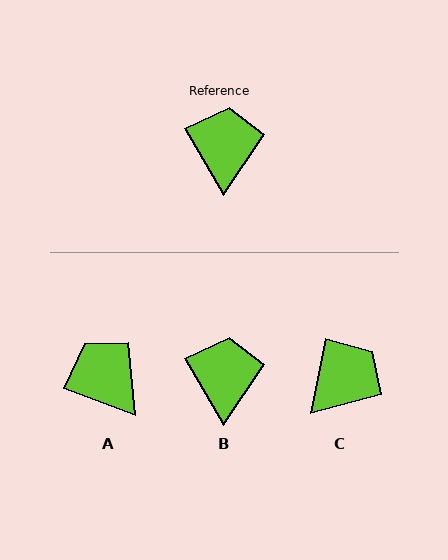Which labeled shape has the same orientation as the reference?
B.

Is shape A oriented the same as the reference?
No, it is off by about 40 degrees.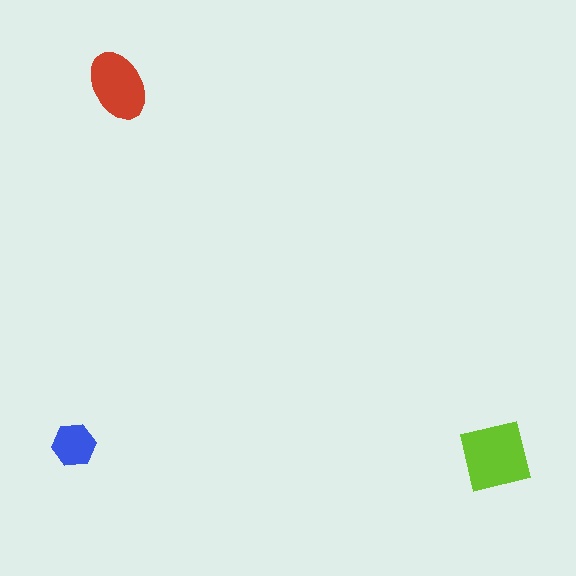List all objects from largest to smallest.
The lime square, the red ellipse, the blue hexagon.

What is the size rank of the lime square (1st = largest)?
1st.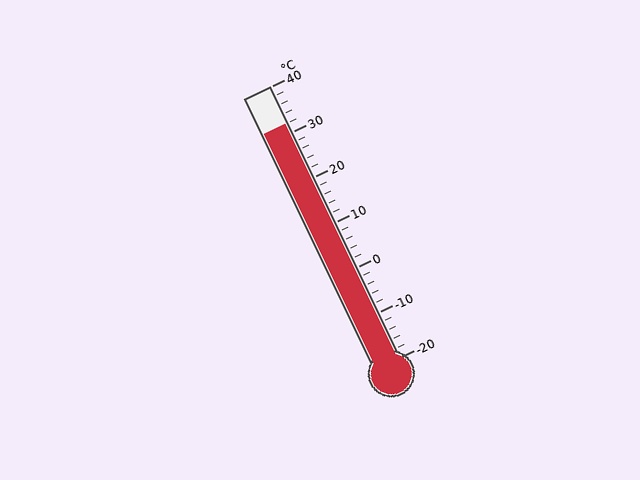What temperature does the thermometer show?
The thermometer shows approximately 32°C.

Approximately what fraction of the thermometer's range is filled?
The thermometer is filled to approximately 85% of its range.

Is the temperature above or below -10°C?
The temperature is above -10°C.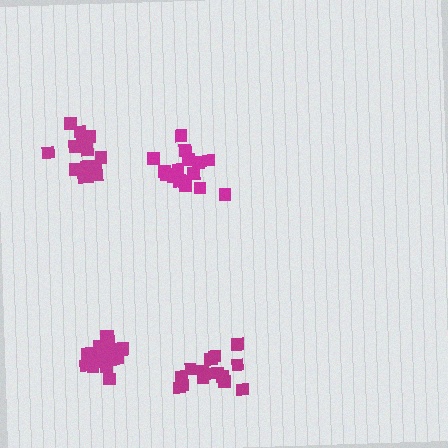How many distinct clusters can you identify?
There are 4 distinct clusters.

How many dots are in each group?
Group 1: 18 dots, Group 2: 17 dots, Group 3: 20 dots, Group 4: 17 dots (72 total).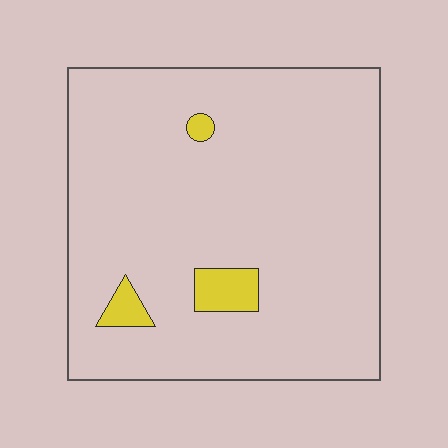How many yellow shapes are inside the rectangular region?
3.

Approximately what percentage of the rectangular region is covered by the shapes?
Approximately 5%.